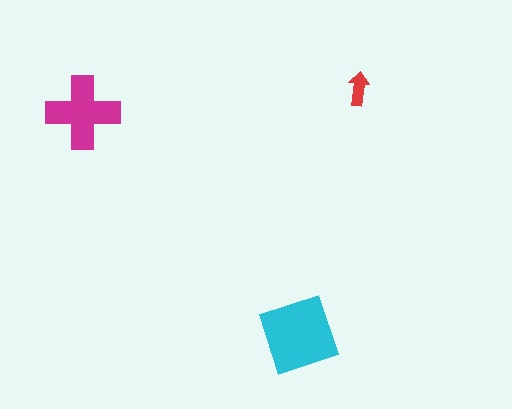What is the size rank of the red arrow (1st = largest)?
3rd.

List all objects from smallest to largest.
The red arrow, the magenta cross, the cyan diamond.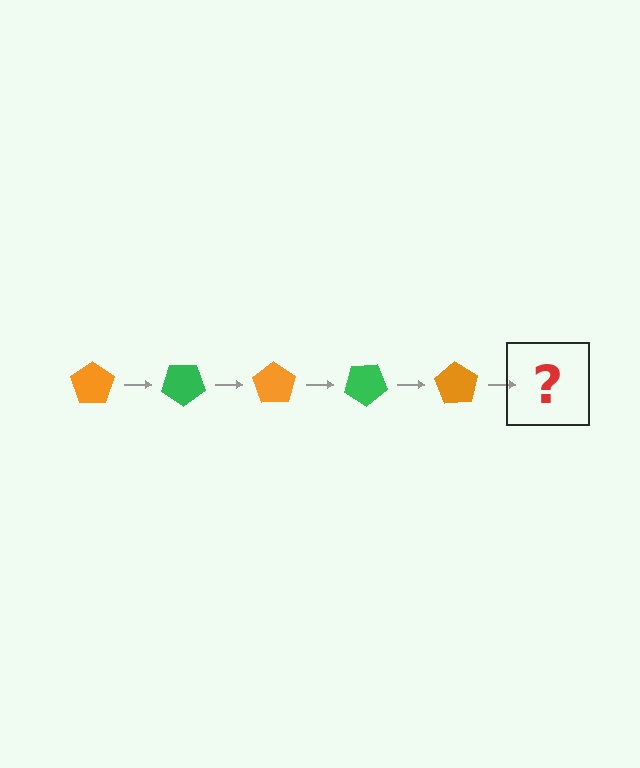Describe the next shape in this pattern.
It should be a green pentagon, rotated 175 degrees from the start.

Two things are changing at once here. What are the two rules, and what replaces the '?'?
The two rules are that it rotates 35 degrees each step and the color cycles through orange and green. The '?' should be a green pentagon, rotated 175 degrees from the start.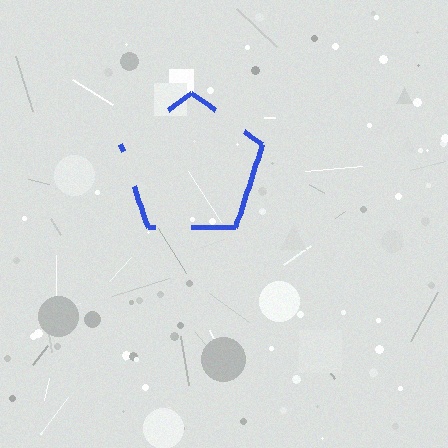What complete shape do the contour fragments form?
The contour fragments form a pentagon.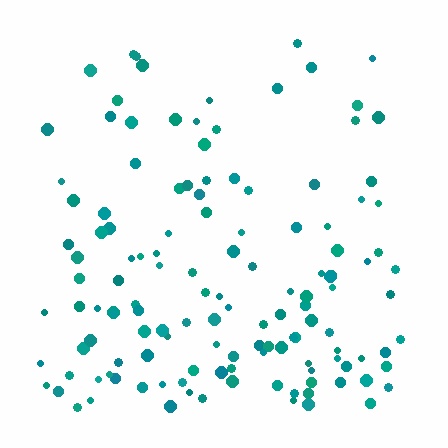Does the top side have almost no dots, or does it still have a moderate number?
Still a moderate number, just noticeably fewer than the bottom.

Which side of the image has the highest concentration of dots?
The bottom.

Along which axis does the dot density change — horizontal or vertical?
Vertical.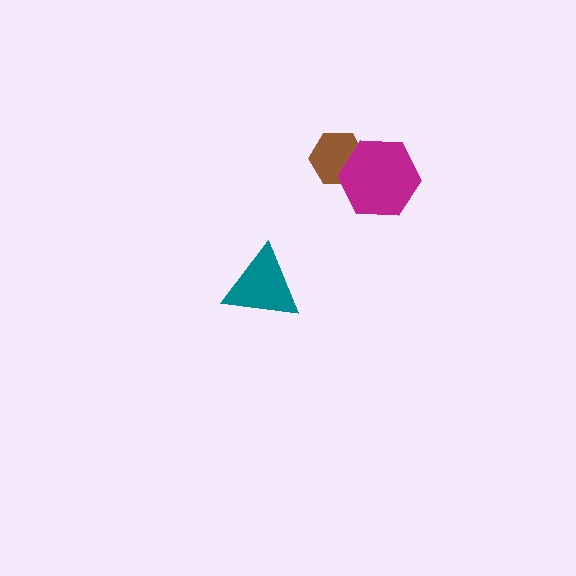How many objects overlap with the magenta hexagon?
1 object overlaps with the magenta hexagon.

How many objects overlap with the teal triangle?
0 objects overlap with the teal triangle.